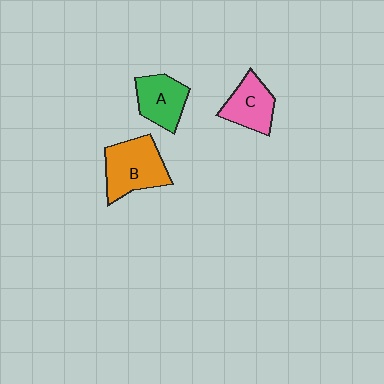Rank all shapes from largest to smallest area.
From largest to smallest: B (orange), A (green), C (pink).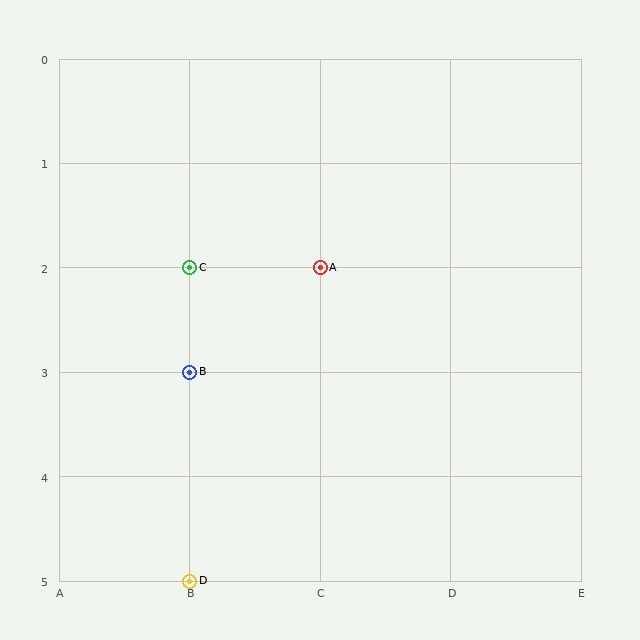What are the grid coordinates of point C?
Point C is at grid coordinates (B, 2).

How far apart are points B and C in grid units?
Points B and C are 1 row apart.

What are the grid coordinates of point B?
Point B is at grid coordinates (B, 3).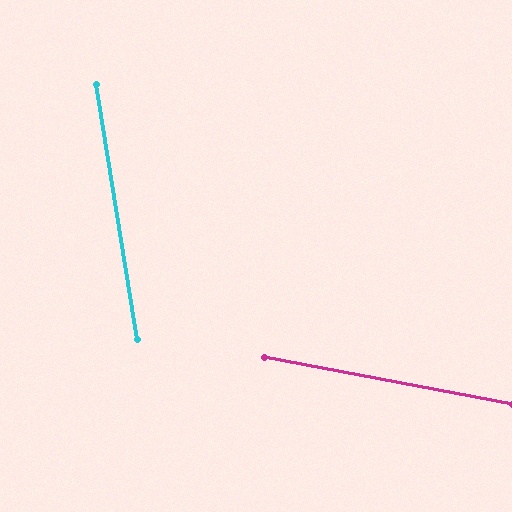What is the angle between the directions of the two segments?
Approximately 70 degrees.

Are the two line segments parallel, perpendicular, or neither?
Neither parallel nor perpendicular — they differ by about 70°.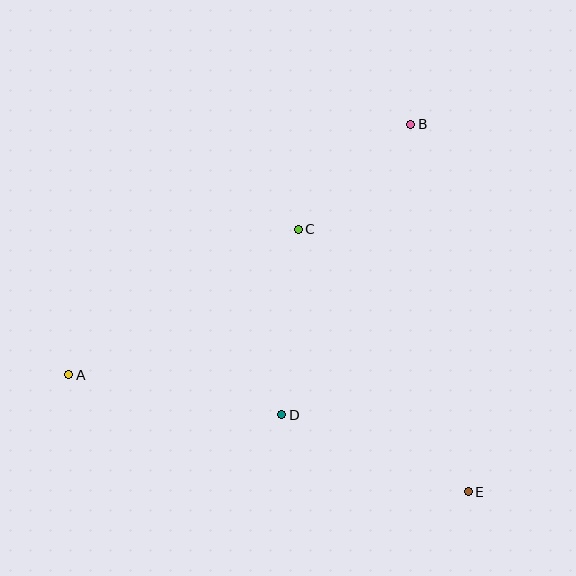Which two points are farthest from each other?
Points A and B are farthest from each other.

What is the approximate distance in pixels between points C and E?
The distance between C and E is approximately 313 pixels.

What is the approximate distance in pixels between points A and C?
The distance between A and C is approximately 271 pixels.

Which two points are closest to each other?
Points B and C are closest to each other.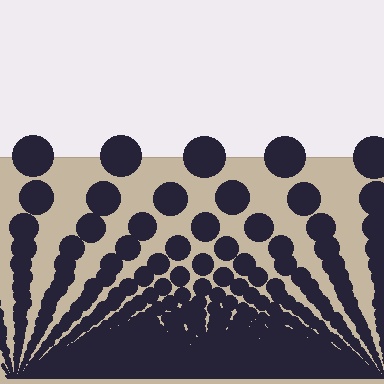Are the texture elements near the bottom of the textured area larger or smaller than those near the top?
Smaller. The gradient is inverted — elements near the bottom are smaller and denser.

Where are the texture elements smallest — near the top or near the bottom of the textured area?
Near the bottom.